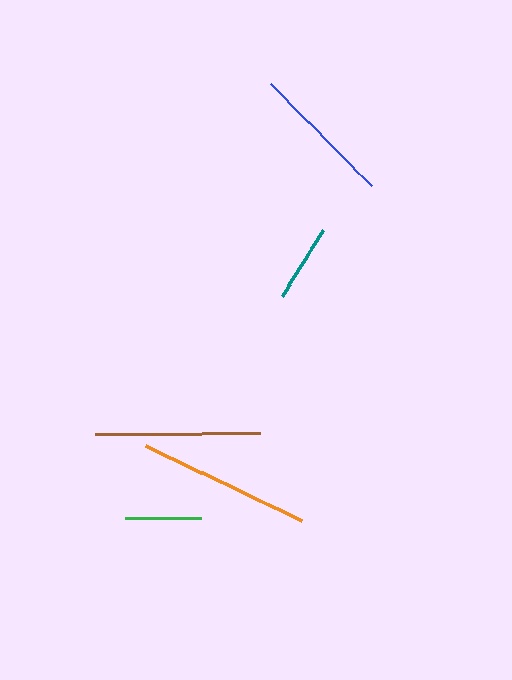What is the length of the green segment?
The green segment is approximately 76 pixels long.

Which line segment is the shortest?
The green line is the shortest at approximately 76 pixels.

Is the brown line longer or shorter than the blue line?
The brown line is longer than the blue line.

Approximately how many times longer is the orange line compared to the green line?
The orange line is approximately 2.3 times the length of the green line.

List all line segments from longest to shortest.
From longest to shortest: orange, brown, blue, teal, green.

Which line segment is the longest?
The orange line is the longest at approximately 172 pixels.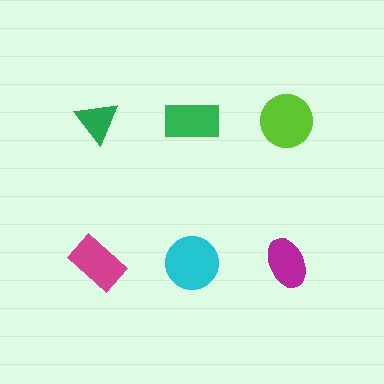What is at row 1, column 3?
A lime circle.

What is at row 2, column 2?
A cyan circle.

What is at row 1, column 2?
A green rectangle.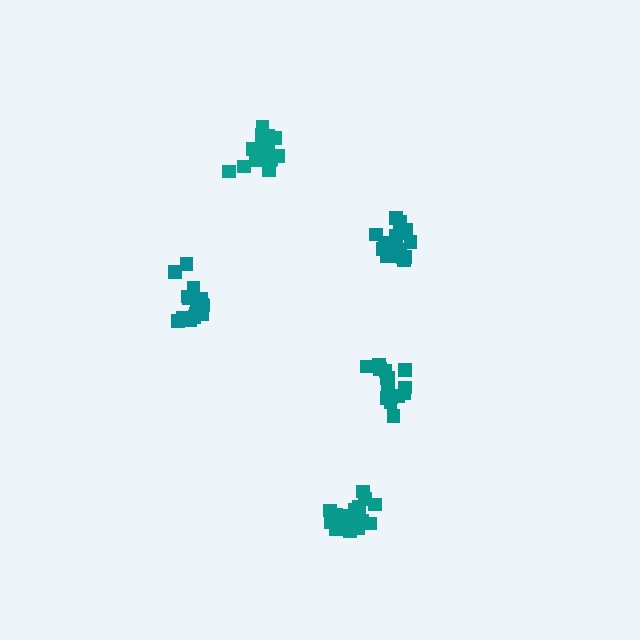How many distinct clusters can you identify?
There are 5 distinct clusters.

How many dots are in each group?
Group 1: 19 dots, Group 2: 15 dots, Group 3: 19 dots, Group 4: 16 dots, Group 5: 19 dots (88 total).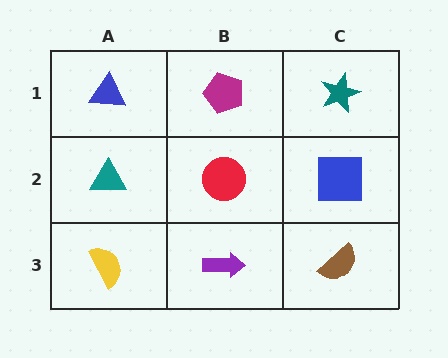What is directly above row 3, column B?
A red circle.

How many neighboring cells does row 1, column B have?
3.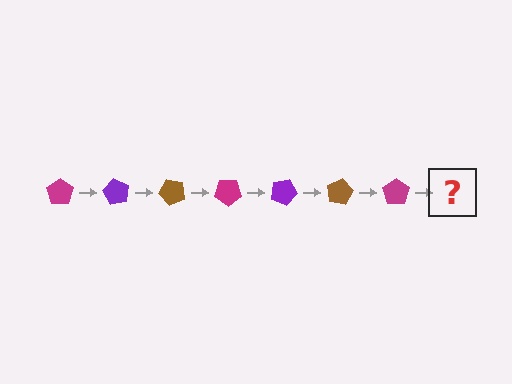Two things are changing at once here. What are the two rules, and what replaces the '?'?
The two rules are that it rotates 60 degrees each step and the color cycles through magenta, purple, and brown. The '?' should be a purple pentagon, rotated 420 degrees from the start.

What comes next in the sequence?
The next element should be a purple pentagon, rotated 420 degrees from the start.